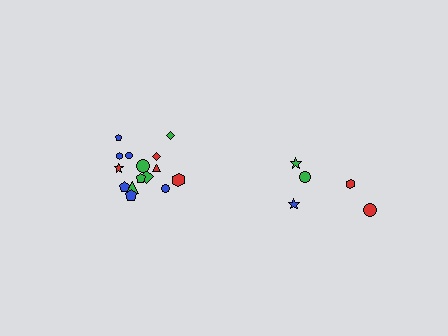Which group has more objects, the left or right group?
The left group.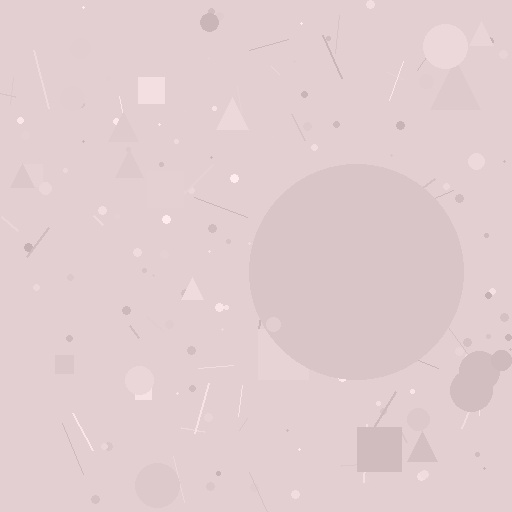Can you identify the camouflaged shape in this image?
The camouflaged shape is a circle.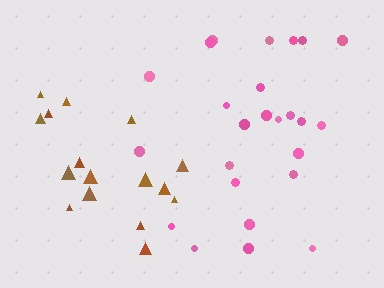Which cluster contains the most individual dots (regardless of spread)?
Pink (25).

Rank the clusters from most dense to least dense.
brown, pink.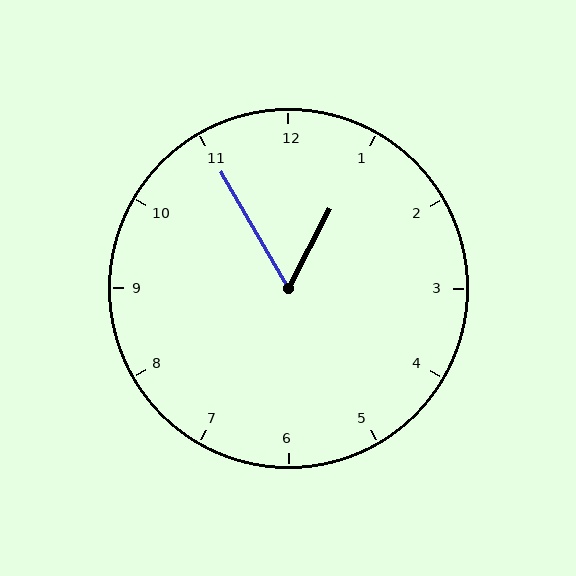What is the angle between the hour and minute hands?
Approximately 58 degrees.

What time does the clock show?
12:55.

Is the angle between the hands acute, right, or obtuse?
It is acute.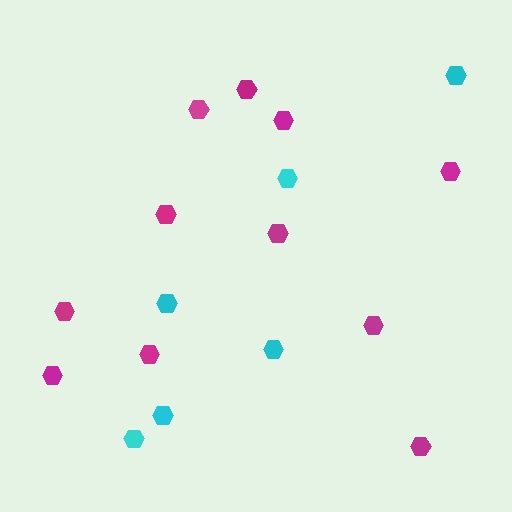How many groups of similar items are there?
There are 2 groups: one group of magenta hexagons (11) and one group of cyan hexagons (6).